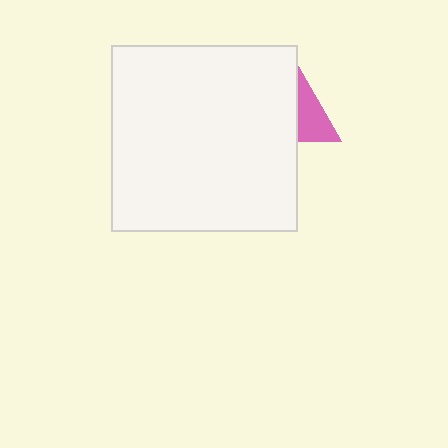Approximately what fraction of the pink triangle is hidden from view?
Roughly 63% of the pink triangle is hidden behind the white square.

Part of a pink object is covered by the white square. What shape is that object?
It is a triangle.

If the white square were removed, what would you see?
You would see the complete pink triangle.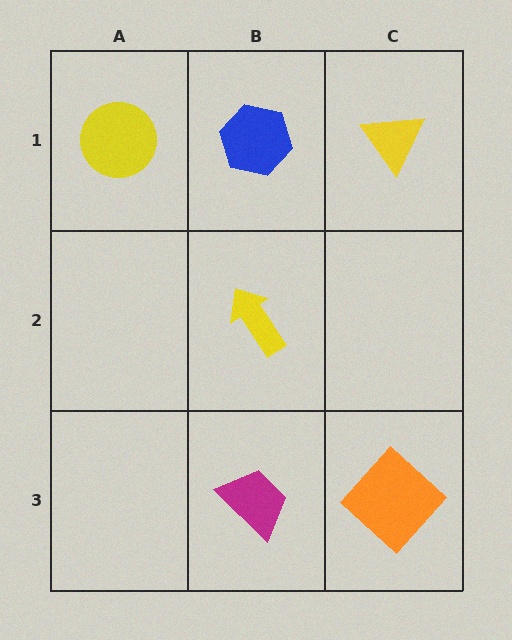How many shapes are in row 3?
2 shapes.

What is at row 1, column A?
A yellow circle.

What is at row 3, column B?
A magenta trapezoid.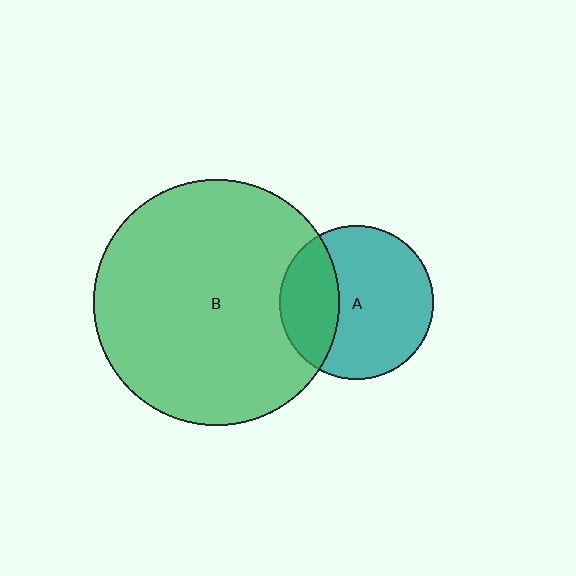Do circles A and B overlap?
Yes.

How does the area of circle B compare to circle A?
Approximately 2.6 times.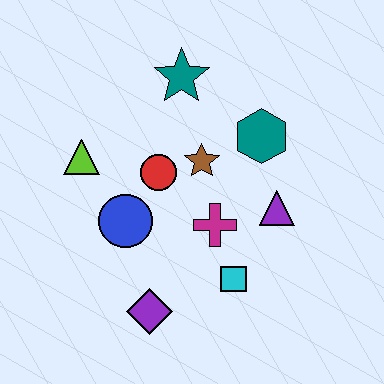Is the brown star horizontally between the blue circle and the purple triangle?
Yes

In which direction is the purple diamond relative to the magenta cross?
The purple diamond is below the magenta cross.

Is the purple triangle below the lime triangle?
Yes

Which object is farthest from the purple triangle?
The lime triangle is farthest from the purple triangle.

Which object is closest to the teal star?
The brown star is closest to the teal star.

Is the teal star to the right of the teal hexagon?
No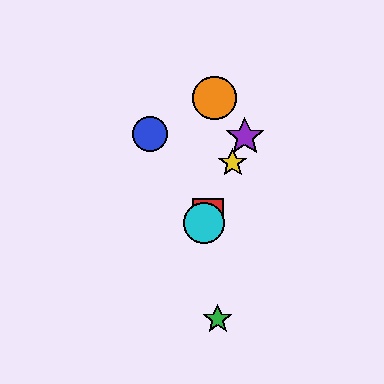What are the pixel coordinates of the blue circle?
The blue circle is at (150, 134).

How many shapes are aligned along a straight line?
4 shapes (the red square, the yellow star, the purple star, the cyan circle) are aligned along a straight line.